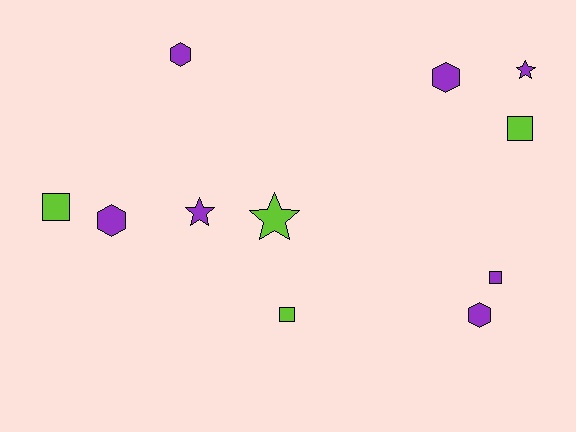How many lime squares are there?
There are 3 lime squares.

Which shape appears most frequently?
Square, with 4 objects.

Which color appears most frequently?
Purple, with 7 objects.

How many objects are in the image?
There are 11 objects.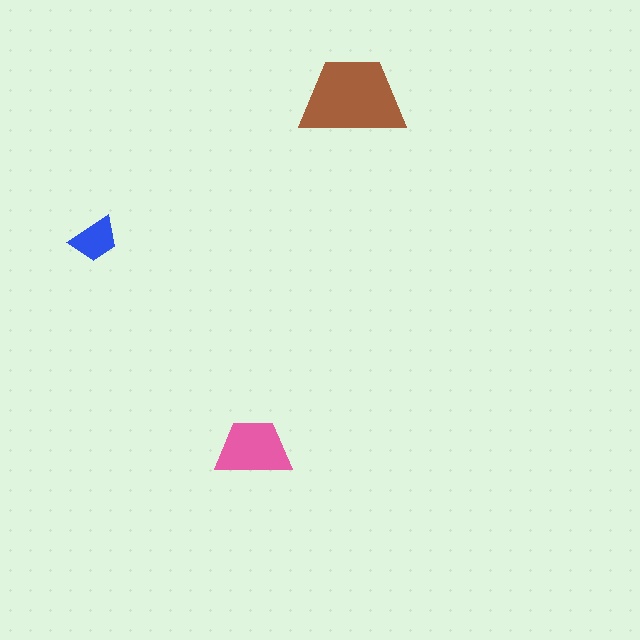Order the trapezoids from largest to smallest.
the brown one, the pink one, the blue one.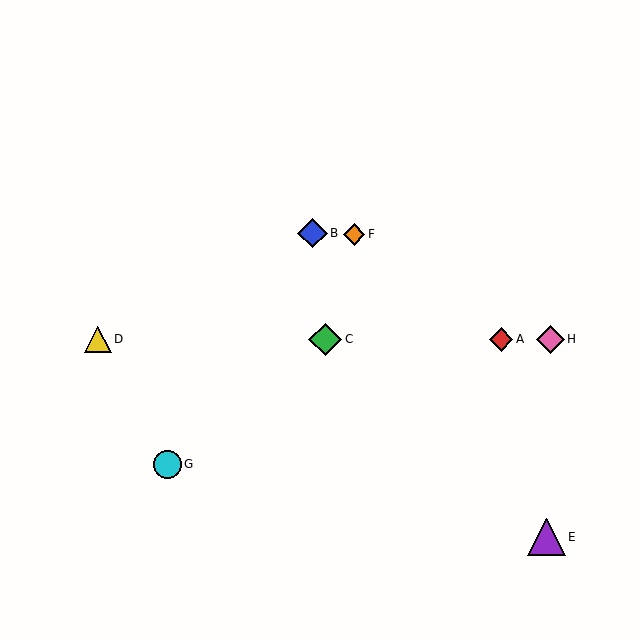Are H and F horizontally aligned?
No, H is at y≈340 and F is at y≈234.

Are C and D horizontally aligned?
Yes, both are at y≈340.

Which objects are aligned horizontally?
Objects A, C, D, H are aligned horizontally.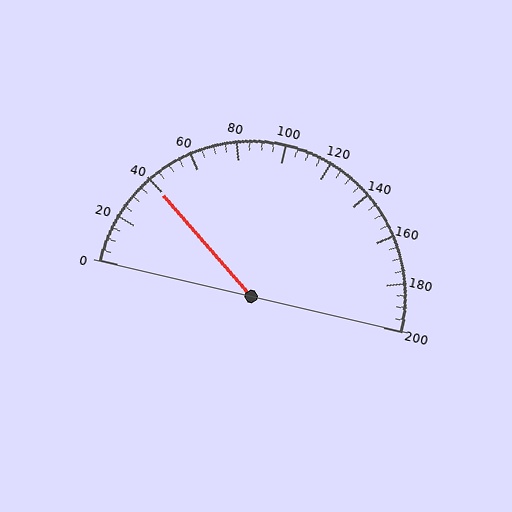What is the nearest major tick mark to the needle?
The nearest major tick mark is 40.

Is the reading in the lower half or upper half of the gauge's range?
The reading is in the lower half of the range (0 to 200).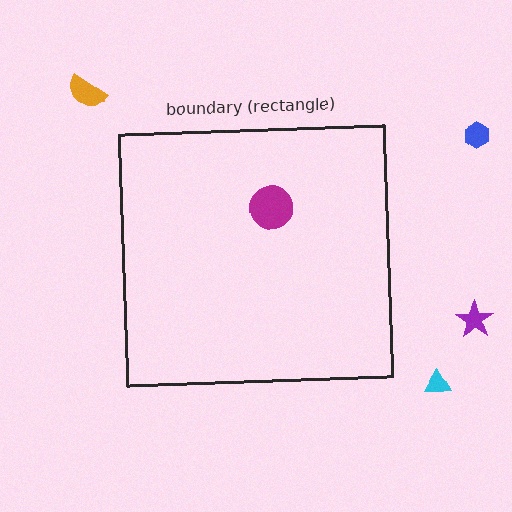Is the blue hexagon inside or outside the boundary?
Outside.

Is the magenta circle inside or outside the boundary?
Inside.